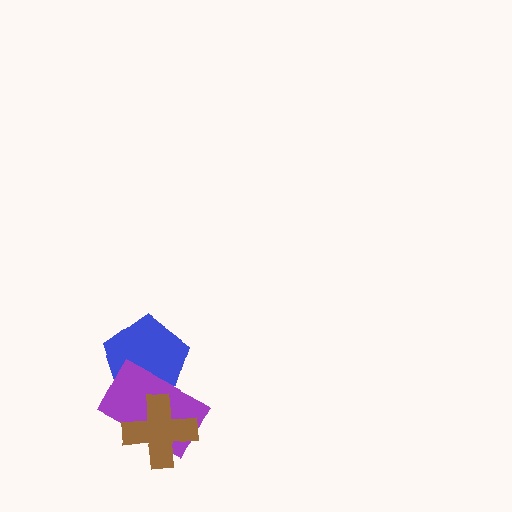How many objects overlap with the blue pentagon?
2 objects overlap with the blue pentagon.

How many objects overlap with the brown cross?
2 objects overlap with the brown cross.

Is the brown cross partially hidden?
No, no other shape covers it.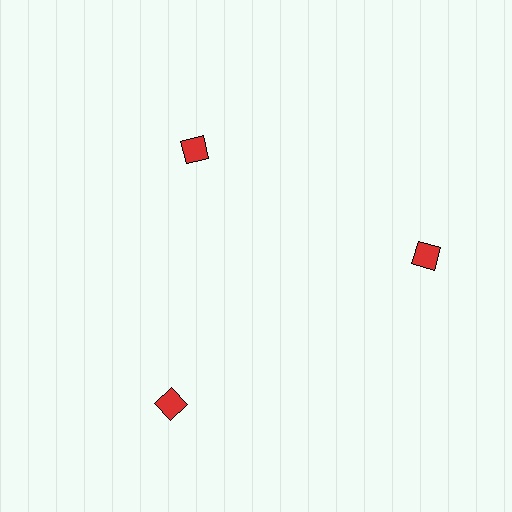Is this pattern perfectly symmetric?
No. The 3 red diamonds are arranged in a ring, but one element near the 11 o'clock position is pulled inward toward the center, breaking the 3-fold rotational symmetry.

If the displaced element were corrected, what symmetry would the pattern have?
It would have 3-fold rotational symmetry — the pattern would map onto itself every 120 degrees.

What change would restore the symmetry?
The symmetry would be restored by moving it outward, back onto the ring so that all 3 diamonds sit at equal angles and equal distance from the center.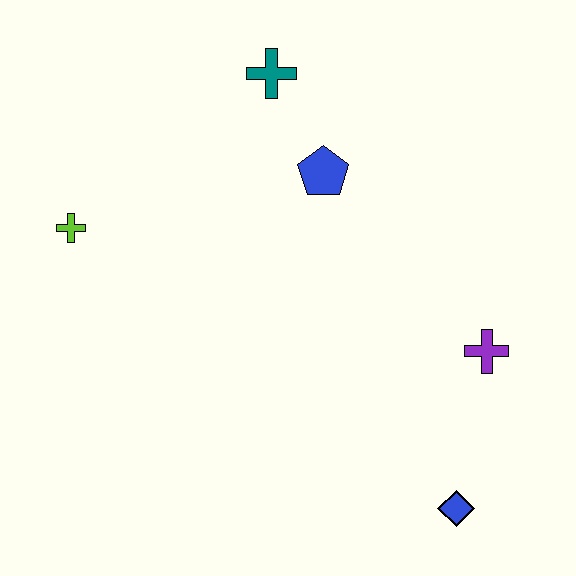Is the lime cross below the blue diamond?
No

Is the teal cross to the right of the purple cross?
No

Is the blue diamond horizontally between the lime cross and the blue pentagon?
No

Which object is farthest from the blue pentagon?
The blue diamond is farthest from the blue pentagon.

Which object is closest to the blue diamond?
The purple cross is closest to the blue diamond.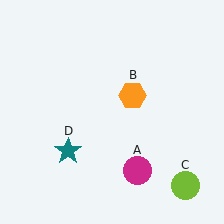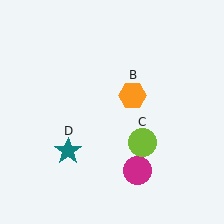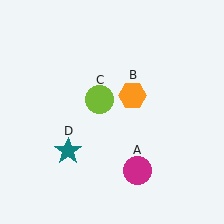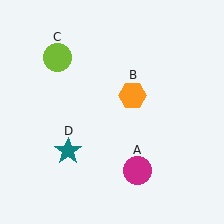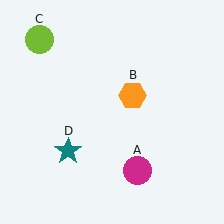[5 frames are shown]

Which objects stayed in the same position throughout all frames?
Magenta circle (object A) and orange hexagon (object B) and teal star (object D) remained stationary.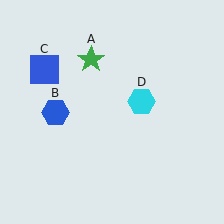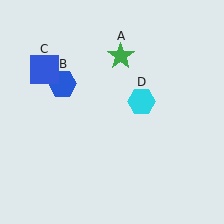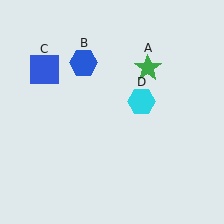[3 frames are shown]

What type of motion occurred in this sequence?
The green star (object A), blue hexagon (object B) rotated clockwise around the center of the scene.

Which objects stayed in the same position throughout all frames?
Blue square (object C) and cyan hexagon (object D) remained stationary.